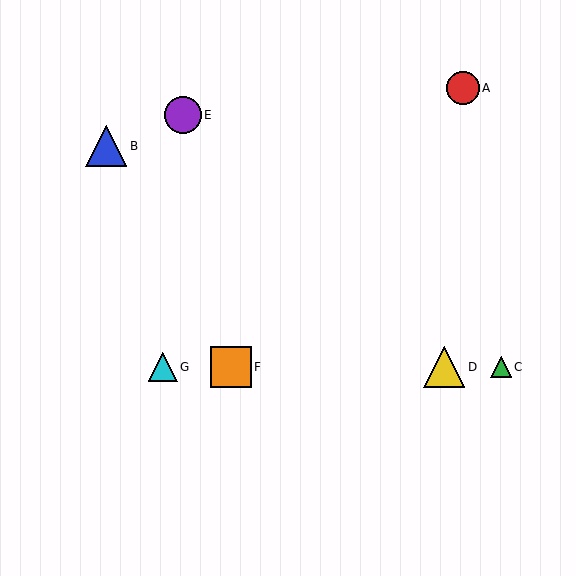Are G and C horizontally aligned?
Yes, both are at y≈367.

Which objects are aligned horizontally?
Objects C, D, F, G are aligned horizontally.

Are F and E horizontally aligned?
No, F is at y≈367 and E is at y≈115.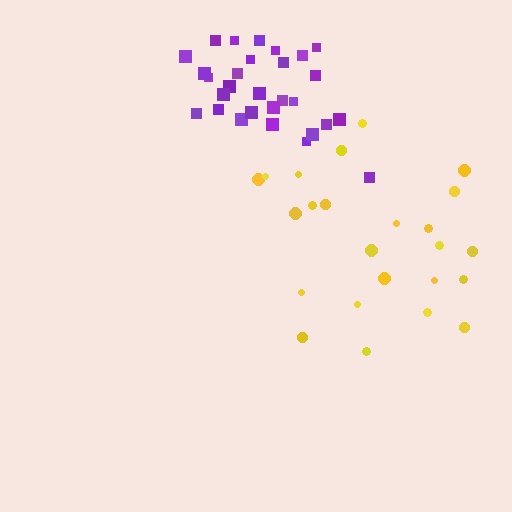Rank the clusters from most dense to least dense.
purple, yellow.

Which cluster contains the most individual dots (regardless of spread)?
Purple (29).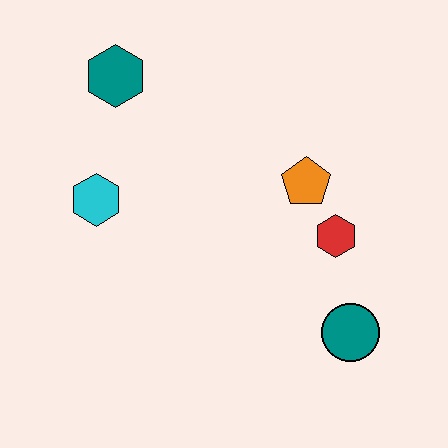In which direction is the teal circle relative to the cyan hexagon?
The teal circle is to the right of the cyan hexagon.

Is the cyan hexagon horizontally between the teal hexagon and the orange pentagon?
No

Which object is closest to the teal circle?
The red hexagon is closest to the teal circle.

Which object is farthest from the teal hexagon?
The teal circle is farthest from the teal hexagon.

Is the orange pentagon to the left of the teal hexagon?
No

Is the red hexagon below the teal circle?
No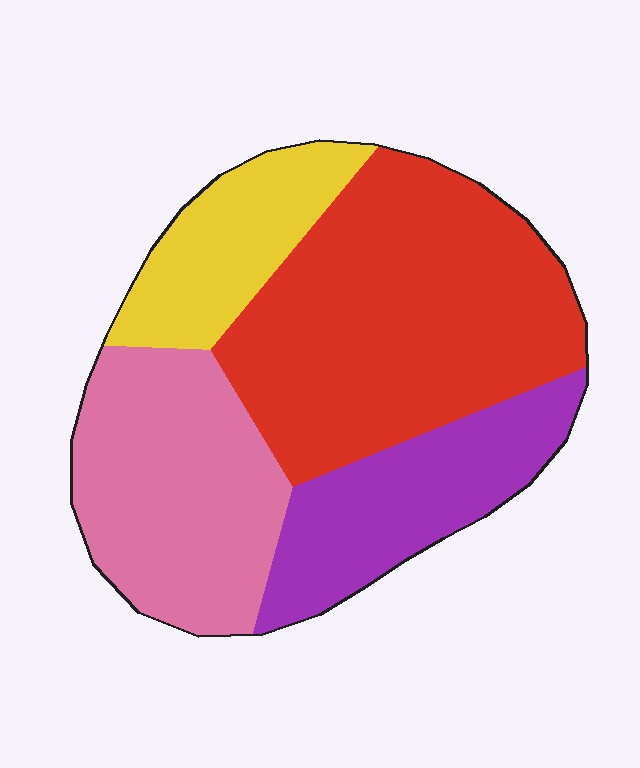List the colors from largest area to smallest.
From largest to smallest: red, pink, purple, yellow.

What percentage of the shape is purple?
Purple covers 19% of the shape.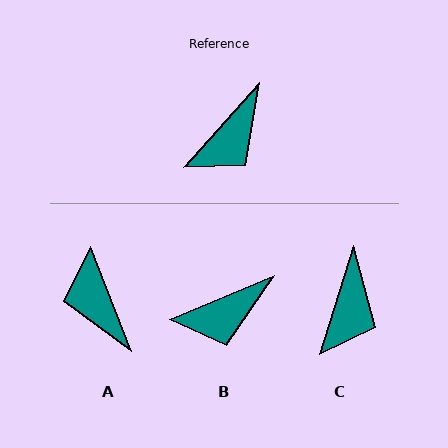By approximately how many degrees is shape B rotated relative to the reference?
Approximately 25 degrees clockwise.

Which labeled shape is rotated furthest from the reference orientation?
A, about 117 degrees away.